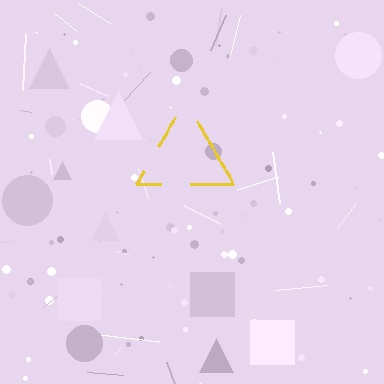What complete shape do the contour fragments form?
The contour fragments form a triangle.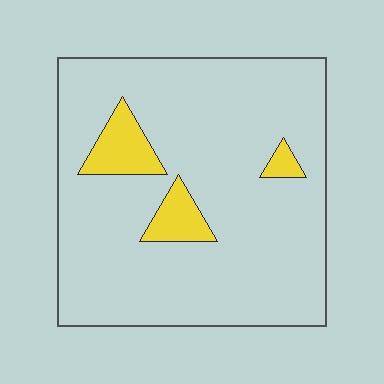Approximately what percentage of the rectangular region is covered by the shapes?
Approximately 10%.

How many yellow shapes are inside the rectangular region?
3.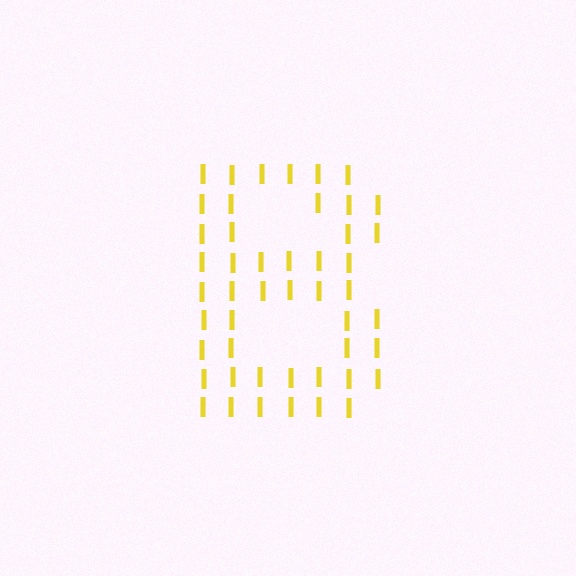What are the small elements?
The small elements are letter I's.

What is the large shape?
The large shape is the letter B.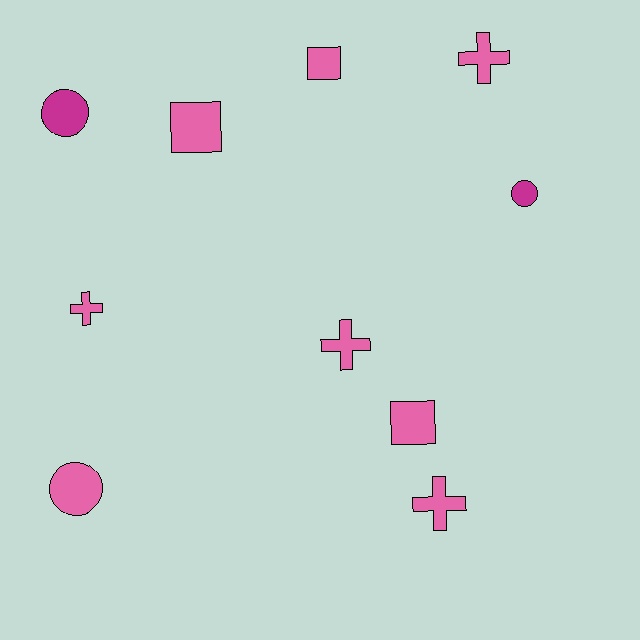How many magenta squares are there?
There are no magenta squares.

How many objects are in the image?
There are 10 objects.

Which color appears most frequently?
Pink, with 8 objects.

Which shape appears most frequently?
Cross, with 4 objects.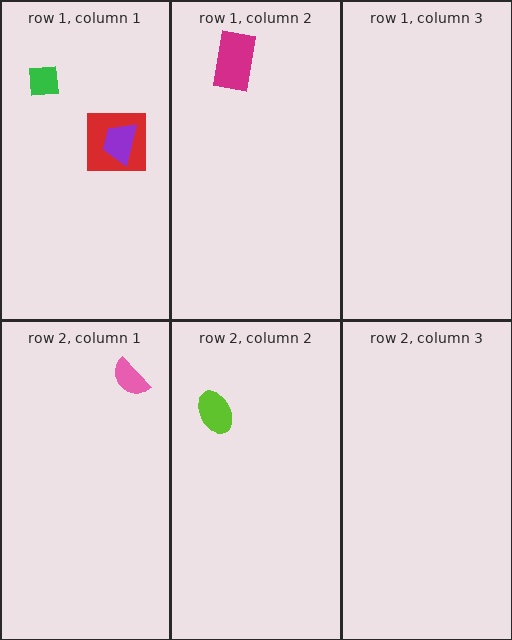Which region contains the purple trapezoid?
The row 1, column 1 region.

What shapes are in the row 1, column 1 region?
The green square, the red square, the purple trapezoid.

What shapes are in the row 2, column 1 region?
The pink semicircle.